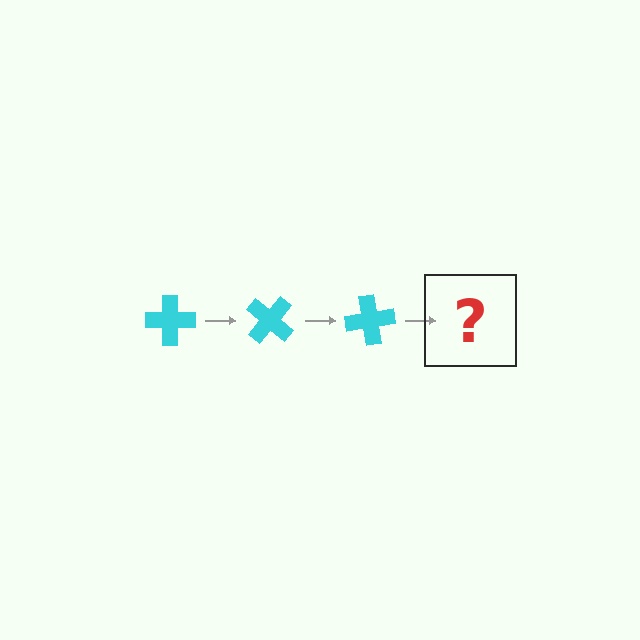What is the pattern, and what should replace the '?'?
The pattern is that the cross rotates 40 degrees each step. The '?' should be a cyan cross rotated 120 degrees.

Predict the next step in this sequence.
The next step is a cyan cross rotated 120 degrees.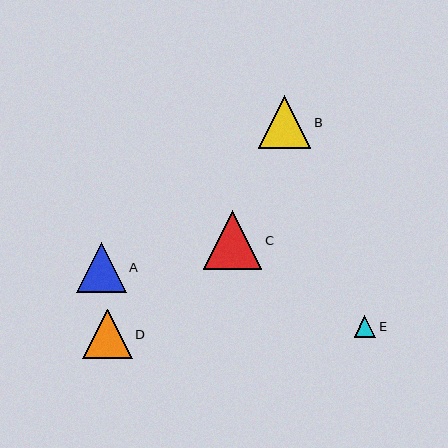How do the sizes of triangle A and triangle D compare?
Triangle A and triangle D are approximately the same size.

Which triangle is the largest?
Triangle C is the largest with a size of approximately 59 pixels.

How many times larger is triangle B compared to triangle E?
Triangle B is approximately 2.4 times the size of triangle E.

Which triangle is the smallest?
Triangle E is the smallest with a size of approximately 22 pixels.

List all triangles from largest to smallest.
From largest to smallest: C, B, A, D, E.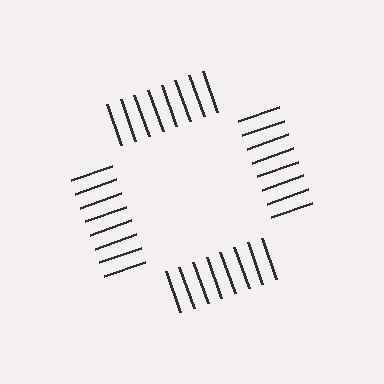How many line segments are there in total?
32 — 8 along each of the 4 edges.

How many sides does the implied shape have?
4 sides — the line-ends trace a square.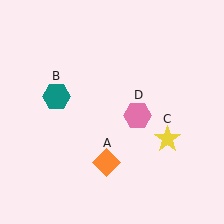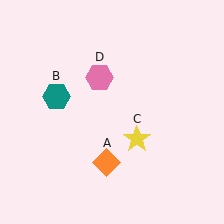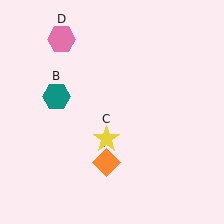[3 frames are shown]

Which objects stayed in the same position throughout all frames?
Orange diamond (object A) and teal hexagon (object B) remained stationary.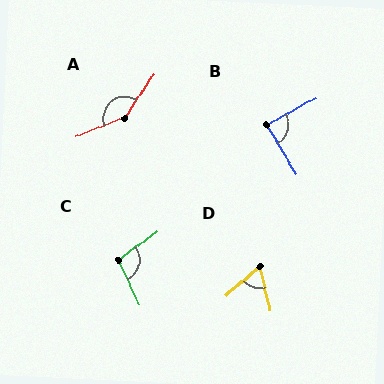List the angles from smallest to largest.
D (63°), B (88°), C (101°), A (145°).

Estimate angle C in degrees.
Approximately 101 degrees.